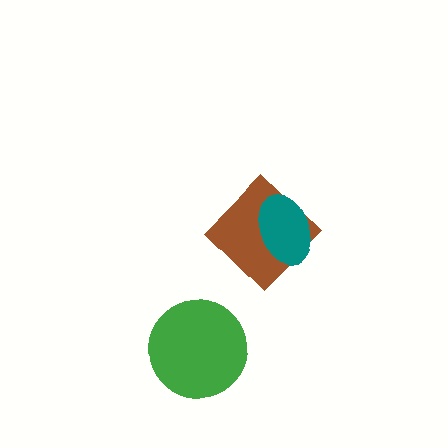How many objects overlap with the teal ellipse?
1 object overlaps with the teal ellipse.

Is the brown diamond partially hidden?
Yes, it is partially covered by another shape.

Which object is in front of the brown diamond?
The teal ellipse is in front of the brown diamond.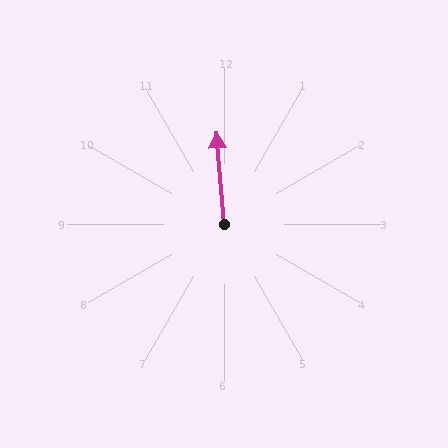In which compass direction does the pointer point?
North.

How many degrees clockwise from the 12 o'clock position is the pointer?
Approximately 355 degrees.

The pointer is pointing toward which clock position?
Roughly 12 o'clock.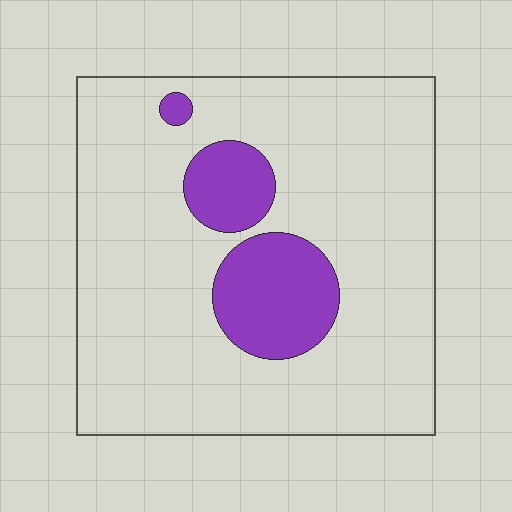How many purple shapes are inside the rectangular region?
3.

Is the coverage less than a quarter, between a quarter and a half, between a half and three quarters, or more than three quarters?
Less than a quarter.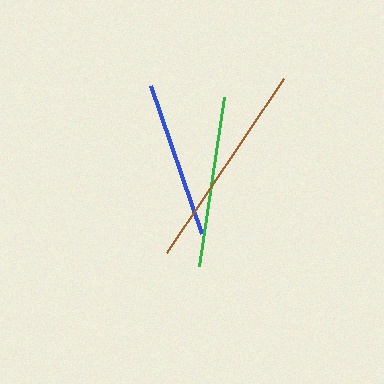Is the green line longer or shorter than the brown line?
The brown line is longer than the green line.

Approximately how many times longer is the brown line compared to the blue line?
The brown line is approximately 1.3 times the length of the blue line.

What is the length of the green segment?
The green segment is approximately 171 pixels long.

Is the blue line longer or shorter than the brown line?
The brown line is longer than the blue line.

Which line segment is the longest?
The brown line is the longest at approximately 211 pixels.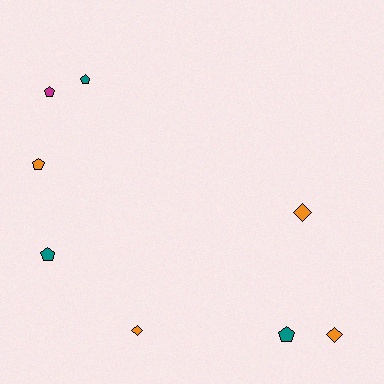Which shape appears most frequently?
Pentagon, with 5 objects.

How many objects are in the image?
There are 8 objects.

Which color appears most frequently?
Orange, with 4 objects.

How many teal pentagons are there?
There are 3 teal pentagons.